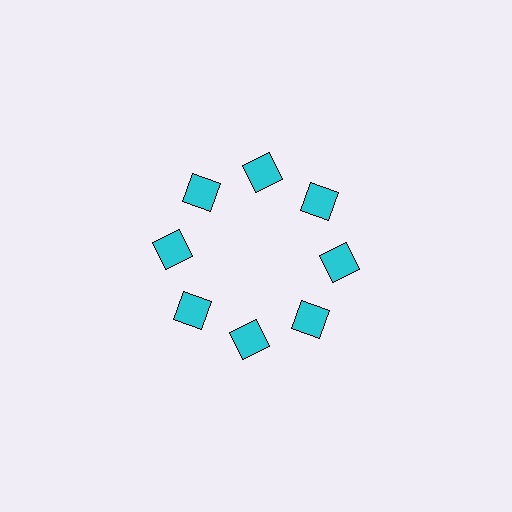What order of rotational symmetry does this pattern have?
This pattern has 8-fold rotational symmetry.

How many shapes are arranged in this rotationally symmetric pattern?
There are 8 shapes, arranged in 8 groups of 1.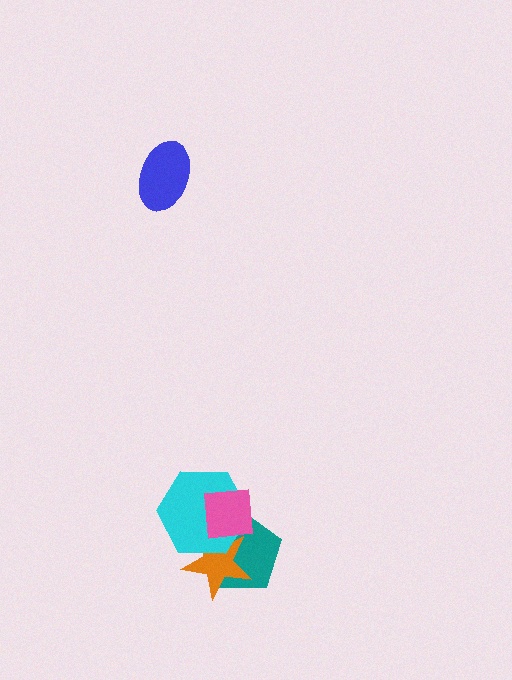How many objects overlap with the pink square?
3 objects overlap with the pink square.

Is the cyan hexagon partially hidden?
Yes, it is partially covered by another shape.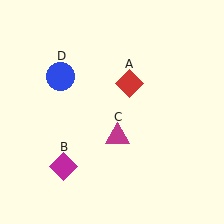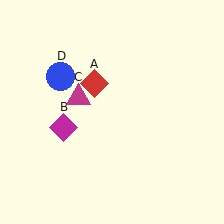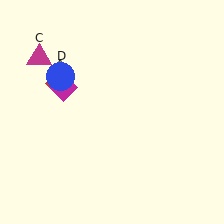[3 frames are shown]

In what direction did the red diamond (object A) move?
The red diamond (object A) moved left.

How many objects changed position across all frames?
3 objects changed position: red diamond (object A), magenta diamond (object B), magenta triangle (object C).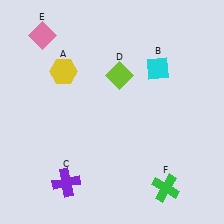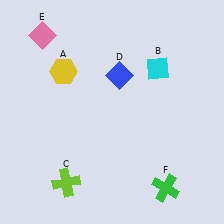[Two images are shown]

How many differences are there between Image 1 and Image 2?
There are 2 differences between the two images.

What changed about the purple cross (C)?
In Image 1, C is purple. In Image 2, it changed to lime.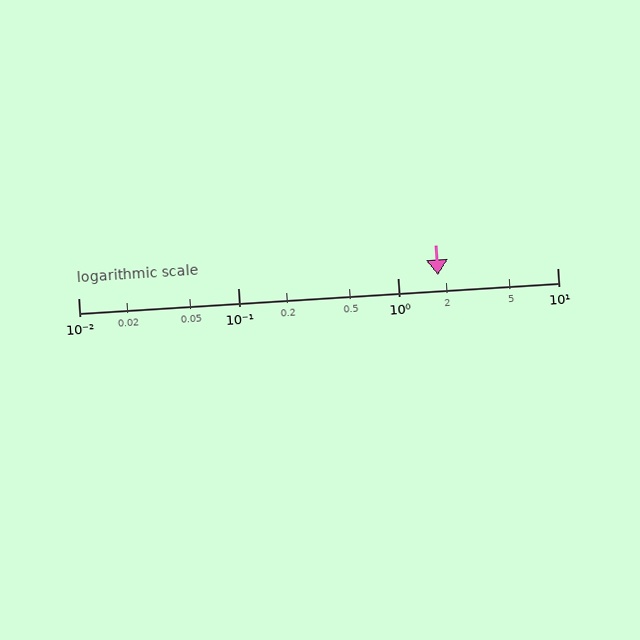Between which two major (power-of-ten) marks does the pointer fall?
The pointer is between 1 and 10.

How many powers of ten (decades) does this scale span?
The scale spans 3 decades, from 0.01 to 10.